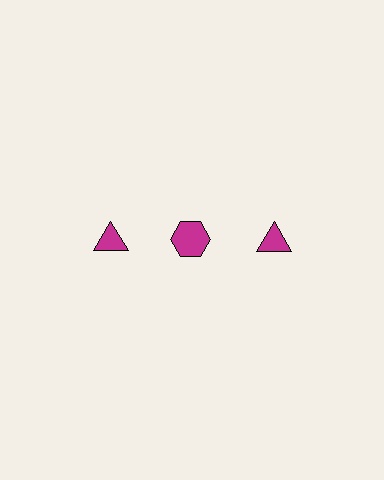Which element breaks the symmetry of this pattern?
The magenta hexagon in the top row, second from left column breaks the symmetry. All other shapes are magenta triangles.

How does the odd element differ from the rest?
It has a different shape: hexagon instead of triangle.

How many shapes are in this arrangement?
There are 3 shapes arranged in a grid pattern.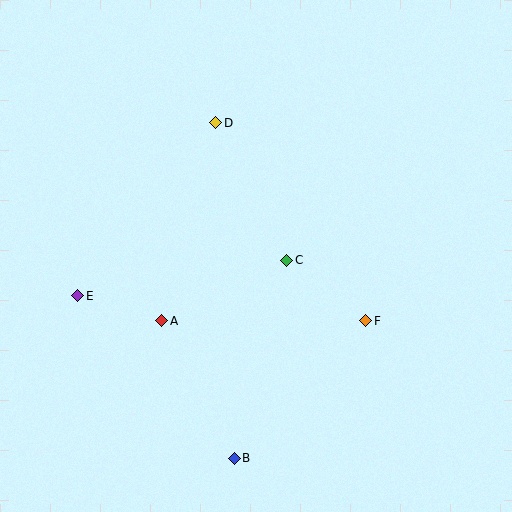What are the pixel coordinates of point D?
Point D is at (216, 123).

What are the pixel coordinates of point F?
Point F is at (366, 321).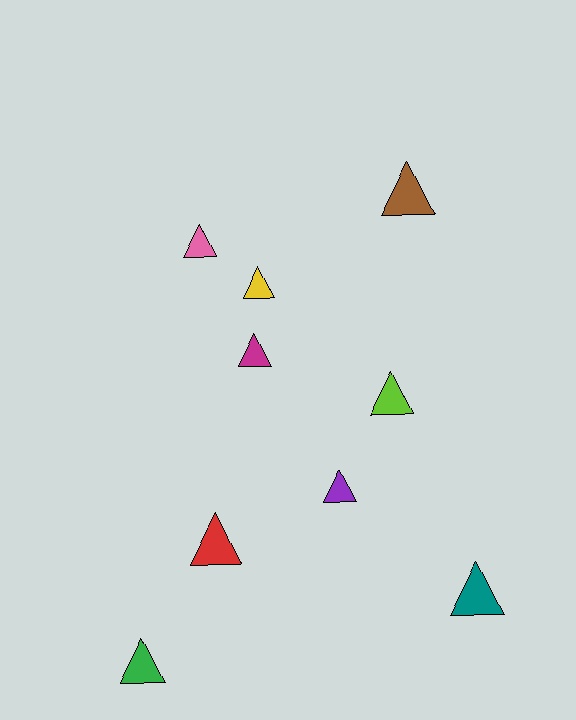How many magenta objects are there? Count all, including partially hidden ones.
There is 1 magenta object.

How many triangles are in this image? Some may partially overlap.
There are 9 triangles.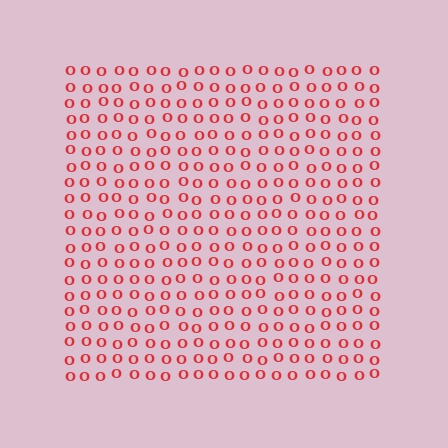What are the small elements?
The small elements are letter O's.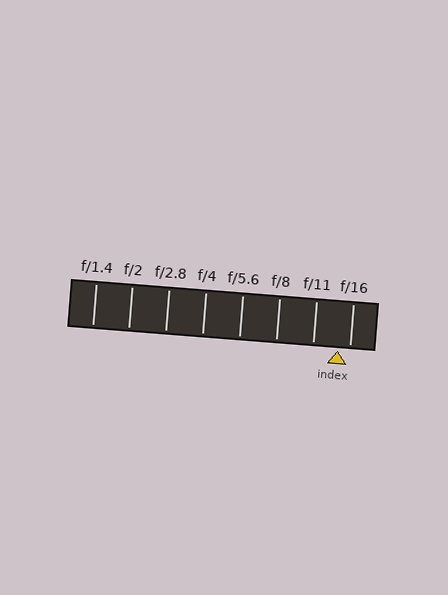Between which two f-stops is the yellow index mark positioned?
The index mark is between f/11 and f/16.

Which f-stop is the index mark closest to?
The index mark is closest to f/16.